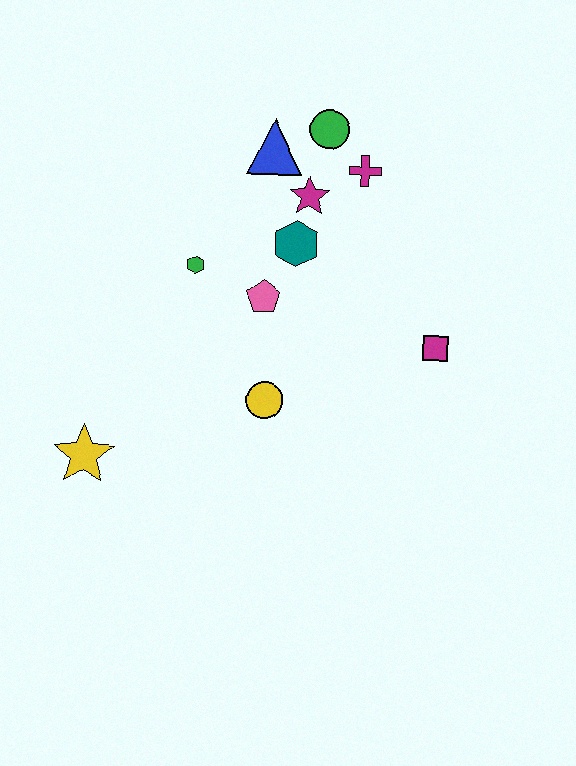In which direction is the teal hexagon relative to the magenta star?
The teal hexagon is below the magenta star.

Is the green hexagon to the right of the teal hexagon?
No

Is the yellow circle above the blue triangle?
No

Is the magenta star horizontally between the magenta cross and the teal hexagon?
Yes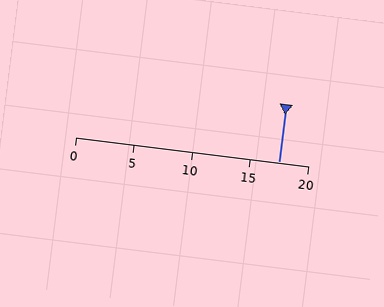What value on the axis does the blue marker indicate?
The marker indicates approximately 17.5.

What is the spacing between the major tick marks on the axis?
The major ticks are spaced 5 apart.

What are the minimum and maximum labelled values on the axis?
The axis runs from 0 to 20.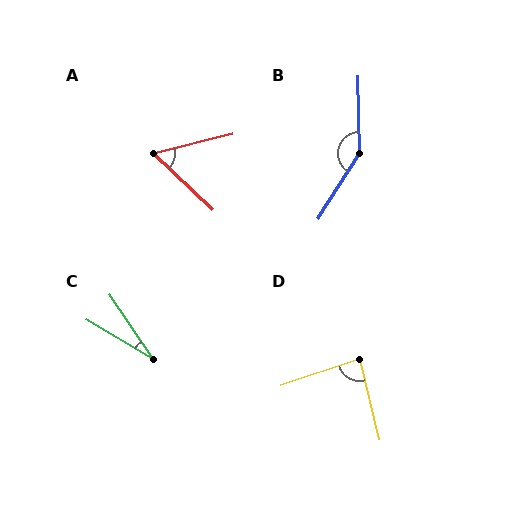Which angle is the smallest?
C, at approximately 26 degrees.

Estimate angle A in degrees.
Approximately 57 degrees.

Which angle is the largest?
B, at approximately 147 degrees.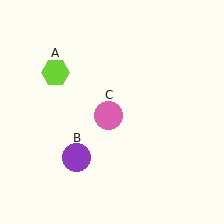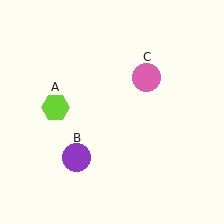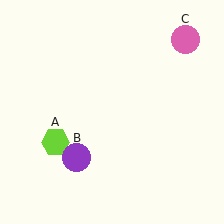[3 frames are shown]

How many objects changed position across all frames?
2 objects changed position: lime hexagon (object A), pink circle (object C).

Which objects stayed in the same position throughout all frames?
Purple circle (object B) remained stationary.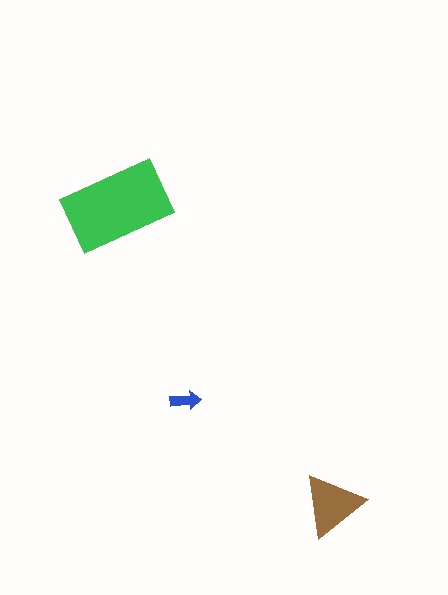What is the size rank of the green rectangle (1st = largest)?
1st.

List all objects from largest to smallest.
The green rectangle, the brown triangle, the blue arrow.